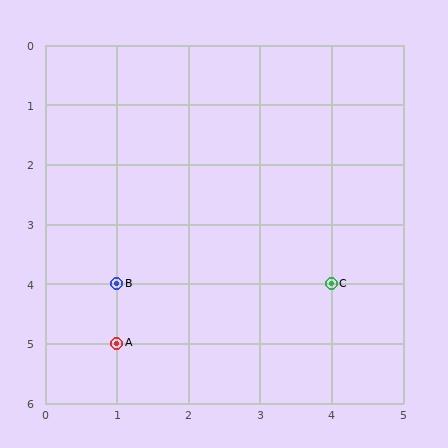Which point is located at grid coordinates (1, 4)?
Point B is at (1, 4).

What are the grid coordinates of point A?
Point A is at grid coordinates (1, 5).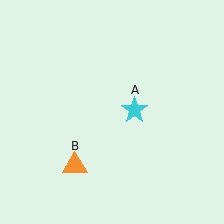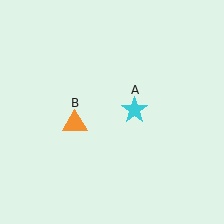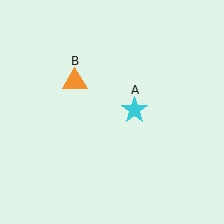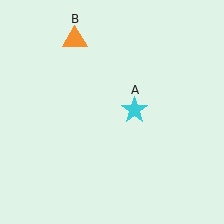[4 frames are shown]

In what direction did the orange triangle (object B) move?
The orange triangle (object B) moved up.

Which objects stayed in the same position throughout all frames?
Cyan star (object A) remained stationary.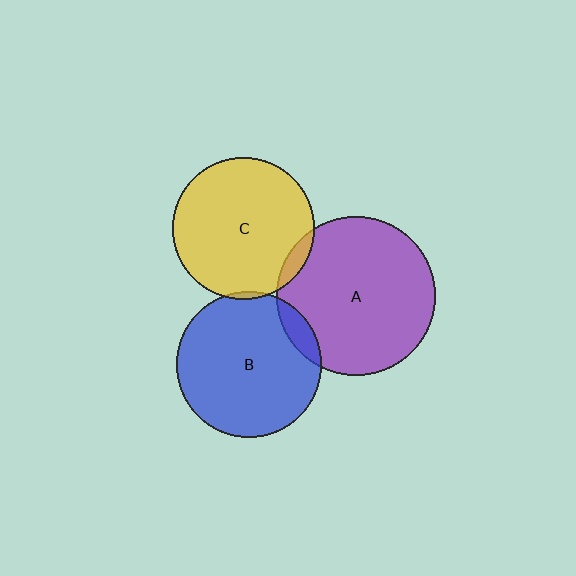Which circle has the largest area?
Circle A (purple).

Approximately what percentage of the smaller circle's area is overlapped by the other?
Approximately 5%.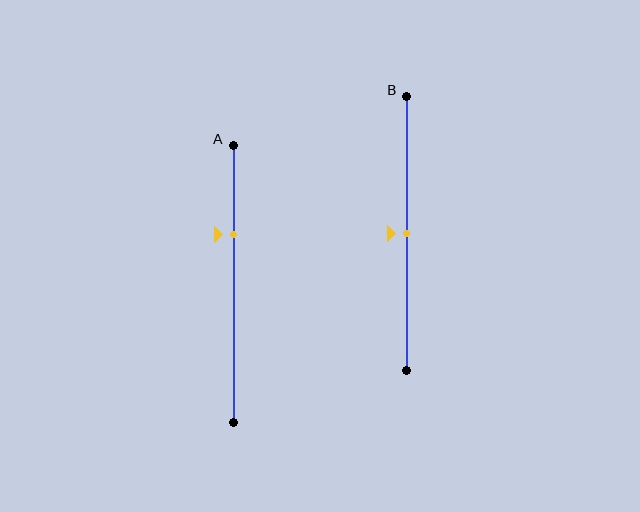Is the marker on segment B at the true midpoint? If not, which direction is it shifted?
Yes, the marker on segment B is at the true midpoint.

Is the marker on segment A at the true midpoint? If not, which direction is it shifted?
No, the marker on segment A is shifted upward by about 18% of the segment length.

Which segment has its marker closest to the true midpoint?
Segment B has its marker closest to the true midpoint.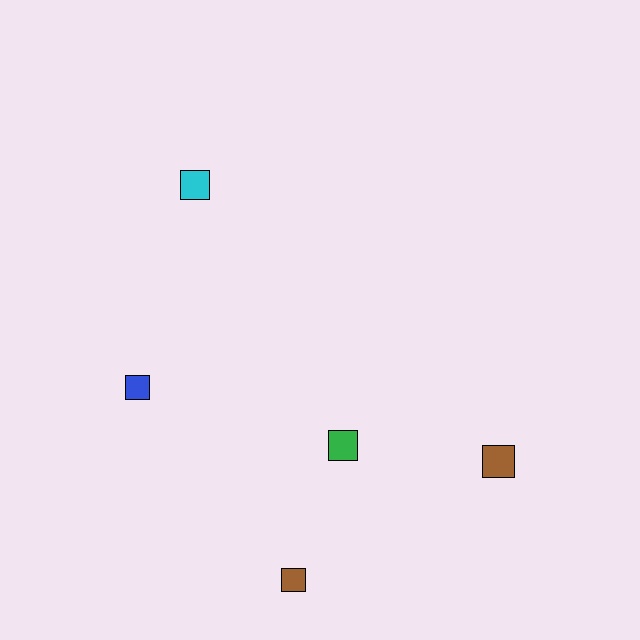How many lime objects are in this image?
There are no lime objects.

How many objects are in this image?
There are 5 objects.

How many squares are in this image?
There are 5 squares.